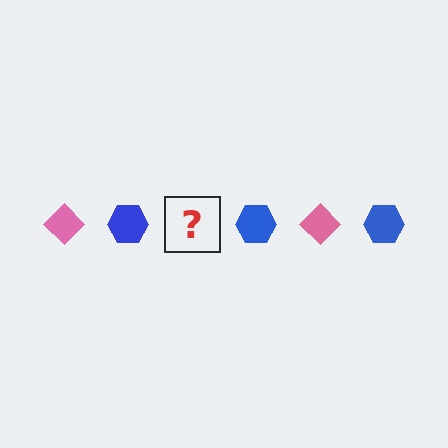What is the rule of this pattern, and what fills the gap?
The rule is that the pattern alternates between pink diamond and blue hexagon. The gap should be filled with a pink diamond.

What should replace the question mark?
The question mark should be replaced with a pink diamond.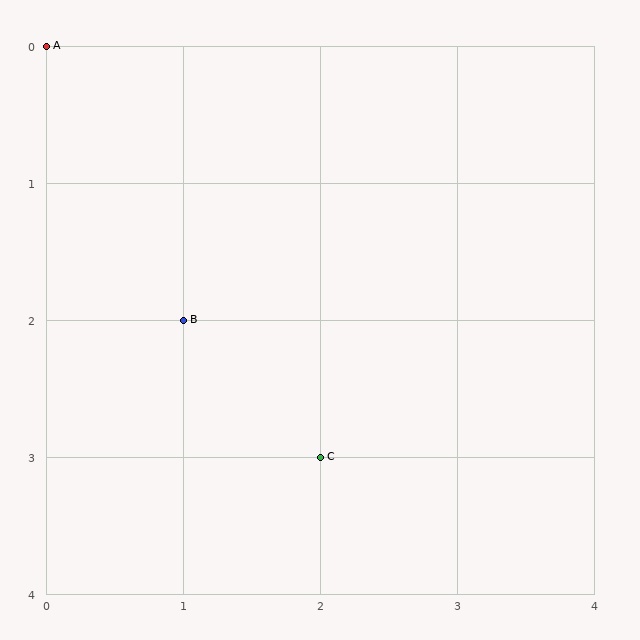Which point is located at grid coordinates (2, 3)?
Point C is at (2, 3).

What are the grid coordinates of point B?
Point B is at grid coordinates (1, 2).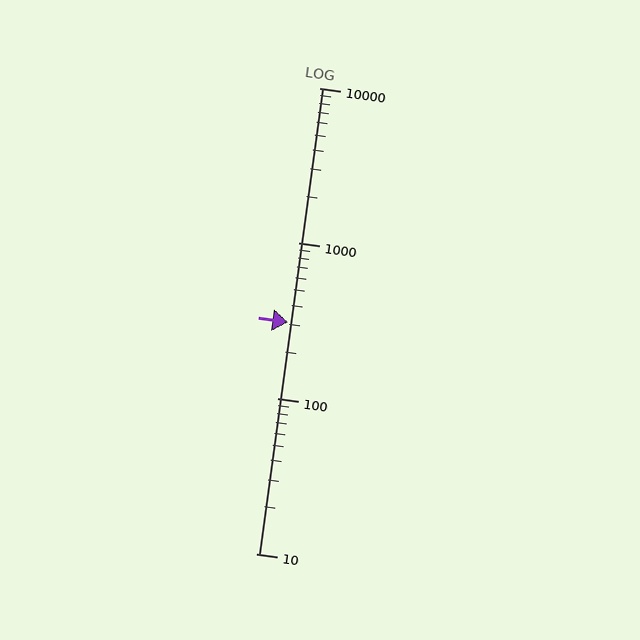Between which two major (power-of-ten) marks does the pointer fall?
The pointer is between 100 and 1000.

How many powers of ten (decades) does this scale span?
The scale spans 3 decades, from 10 to 10000.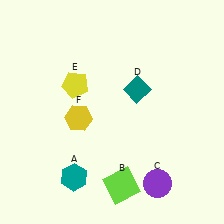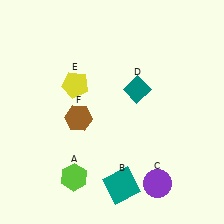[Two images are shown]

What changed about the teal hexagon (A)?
In Image 1, A is teal. In Image 2, it changed to lime.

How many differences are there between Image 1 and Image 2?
There are 3 differences between the two images.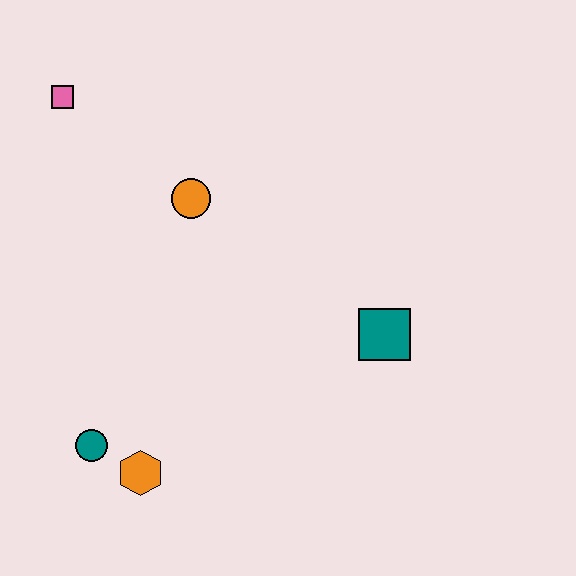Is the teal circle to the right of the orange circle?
No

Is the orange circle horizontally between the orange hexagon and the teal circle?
No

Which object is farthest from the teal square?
The pink square is farthest from the teal square.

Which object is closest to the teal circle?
The orange hexagon is closest to the teal circle.